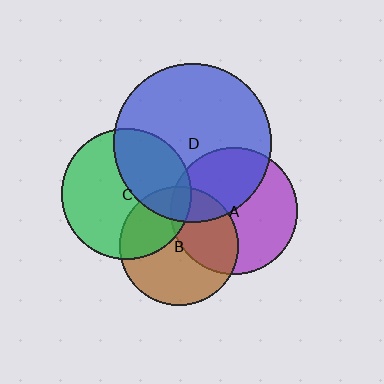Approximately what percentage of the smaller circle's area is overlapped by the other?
Approximately 40%.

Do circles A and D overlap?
Yes.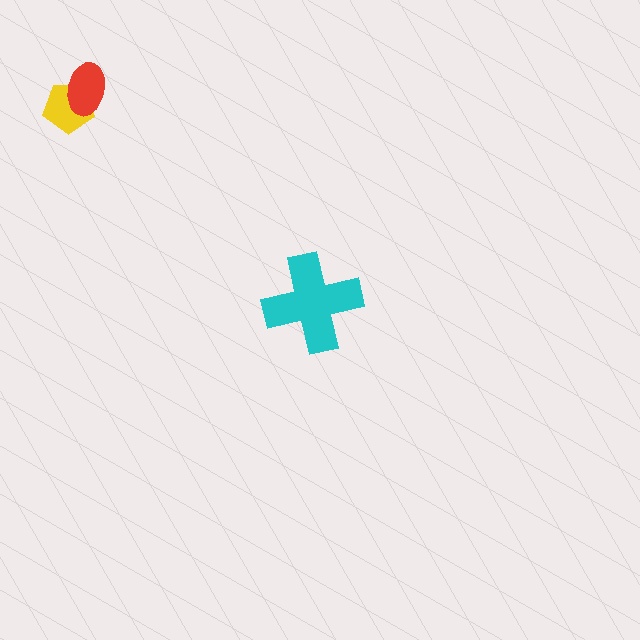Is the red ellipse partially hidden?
No, no other shape covers it.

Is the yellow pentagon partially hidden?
Yes, it is partially covered by another shape.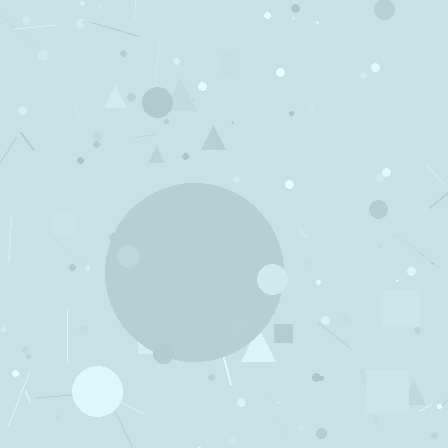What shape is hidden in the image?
A circle is hidden in the image.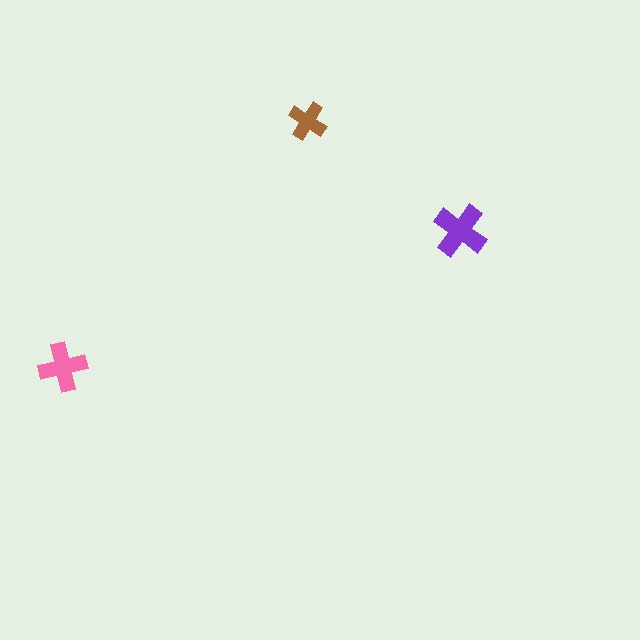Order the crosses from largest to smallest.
the purple one, the pink one, the brown one.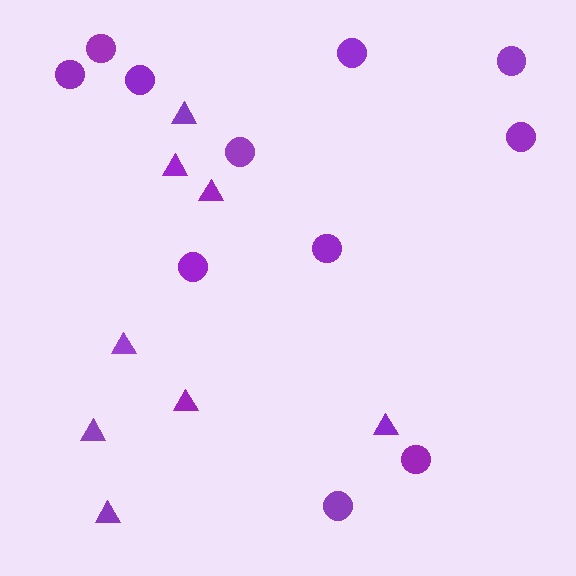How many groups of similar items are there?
There are 2 groups: one group of circles (11) and one group of triangles (8).